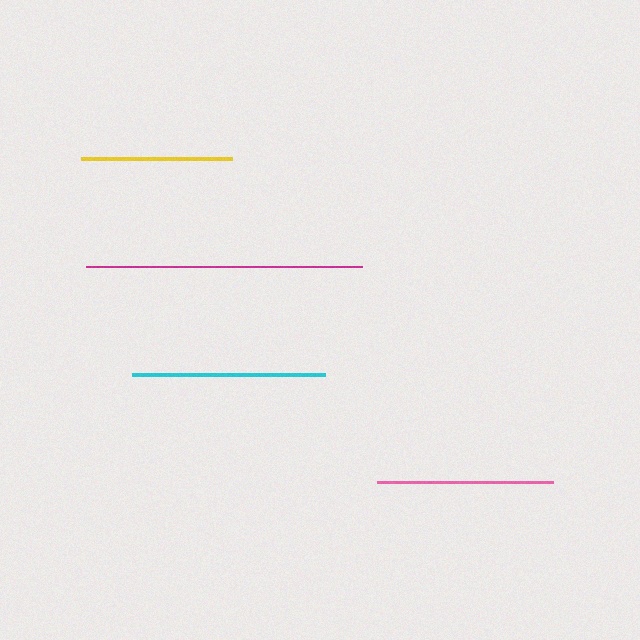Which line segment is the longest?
The magenta line is the longest at approximately 276 pixels.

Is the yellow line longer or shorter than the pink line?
The pink line is longer than the yellow line.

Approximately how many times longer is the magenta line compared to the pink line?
The magenta line is approximately 1.6 times the length of the pink line.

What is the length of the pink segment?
The pink segment is approximately 176 pixels long.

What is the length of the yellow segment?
The yellow segment is approximately 151 pixels long.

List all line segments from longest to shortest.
From longest to shortest: magenta, cyan, pink, yellow.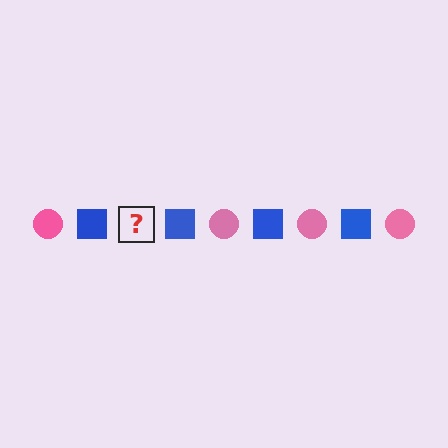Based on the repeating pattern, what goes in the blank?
The blank should be a pink circle.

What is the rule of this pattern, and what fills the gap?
The rule is that the pattern alternates between pink circle and blue square. The gap should be filled with a pink circle.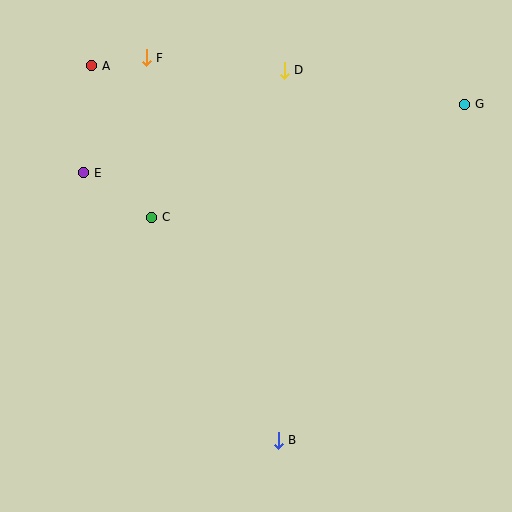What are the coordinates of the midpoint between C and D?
The midpoint between C and D is at (218, 144).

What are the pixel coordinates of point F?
Point F is at (146, 58).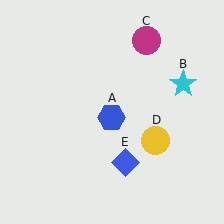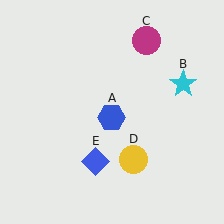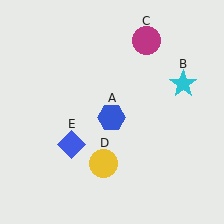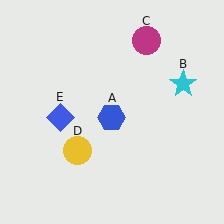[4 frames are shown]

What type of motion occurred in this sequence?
The yellow circle (object D), blue diamond (object E) rotated clockwise around the center of the scene.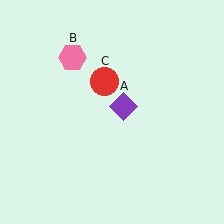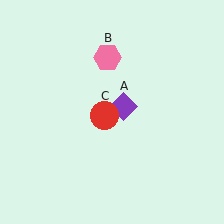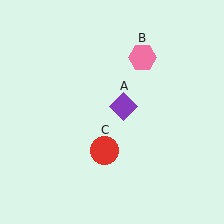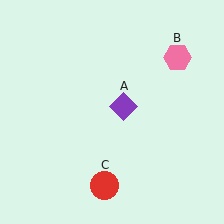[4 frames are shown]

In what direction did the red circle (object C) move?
The red circle (object C) moved down.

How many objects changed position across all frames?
2 objects changed position: pink hexagon (object B), red circle (object C).